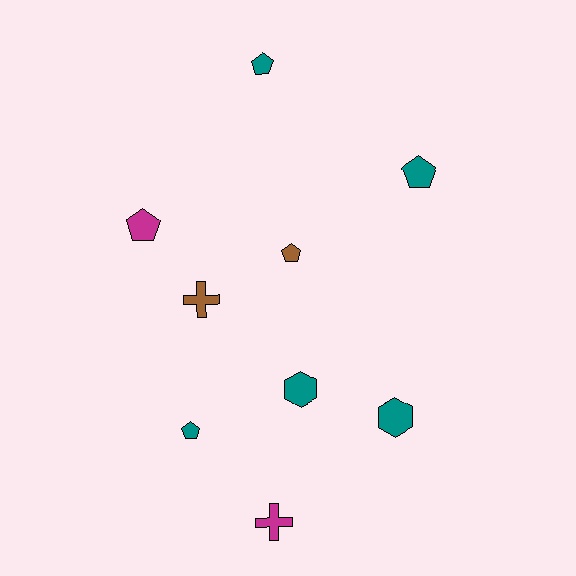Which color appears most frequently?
Teal, with 5 objects.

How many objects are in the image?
There are 9 objects.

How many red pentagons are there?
There are no red pentagons.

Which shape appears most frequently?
Pentagon, with 5 objects.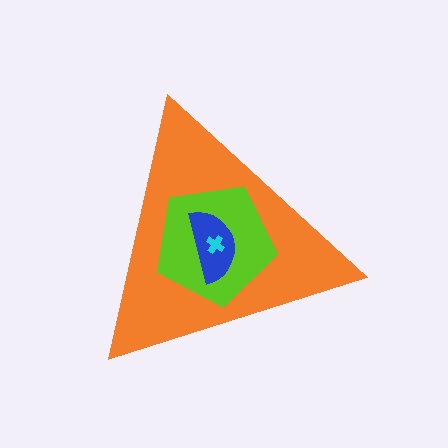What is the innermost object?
The cyan cross.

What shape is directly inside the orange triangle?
The lime pentagon.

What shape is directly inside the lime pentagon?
The blue semicircle.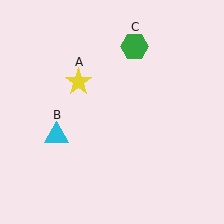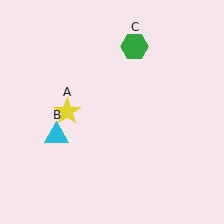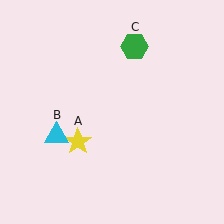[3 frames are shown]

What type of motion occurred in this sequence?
The yellow star (object A) rotated counterclockwise around the center of the scene.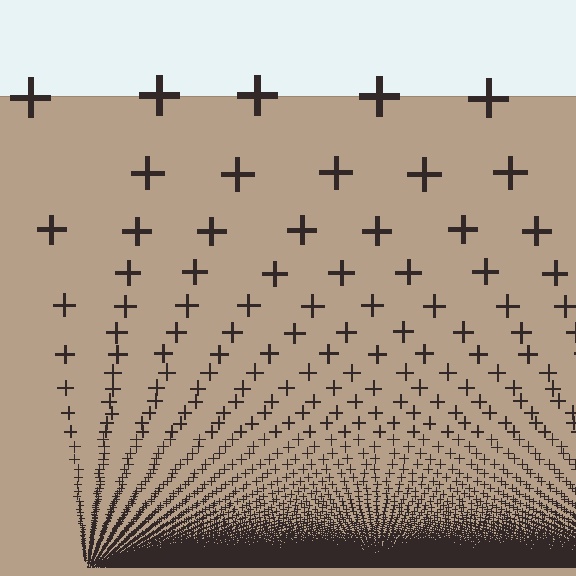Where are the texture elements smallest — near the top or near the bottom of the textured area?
Near the bottom.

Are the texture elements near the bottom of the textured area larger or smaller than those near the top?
Smaller. The gradient is inverted — elements near the bottom are smaller and denser.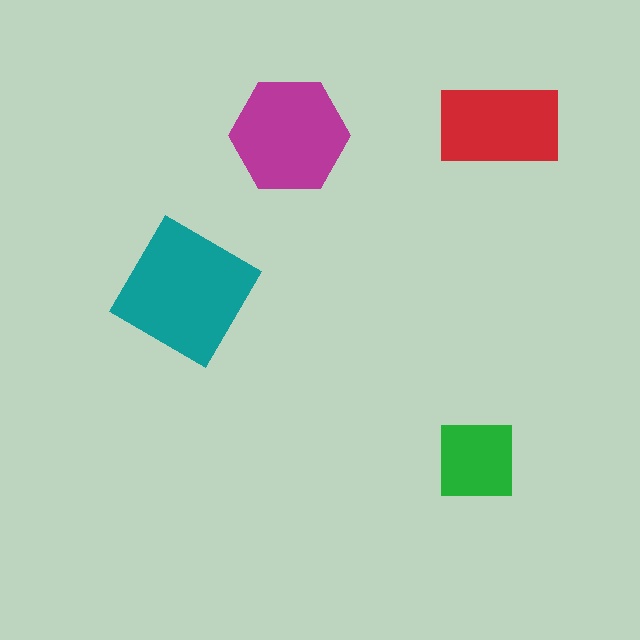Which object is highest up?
The red rectangle is topmost.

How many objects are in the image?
There are 4 objects in the image.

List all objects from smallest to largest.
The green square, the red rectangle, the magenta hexagon, the teal diamond.